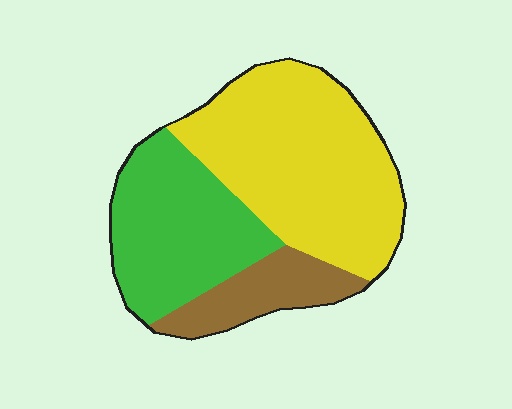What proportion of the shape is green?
Green takes up between a sixth and a third of the shape.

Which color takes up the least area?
Brown, at roughly 15%.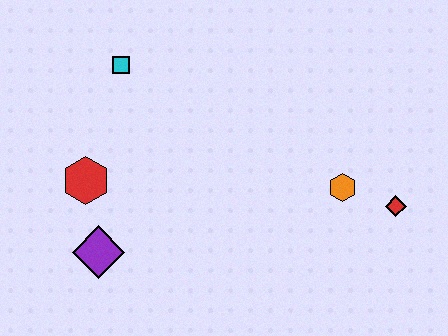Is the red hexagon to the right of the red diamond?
No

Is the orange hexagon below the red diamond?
No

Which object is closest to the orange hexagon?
The red diamond is closest to the orange hexagon.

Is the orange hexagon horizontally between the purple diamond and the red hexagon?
No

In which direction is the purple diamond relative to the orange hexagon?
The purple diamond is to the left of the orange hexagon.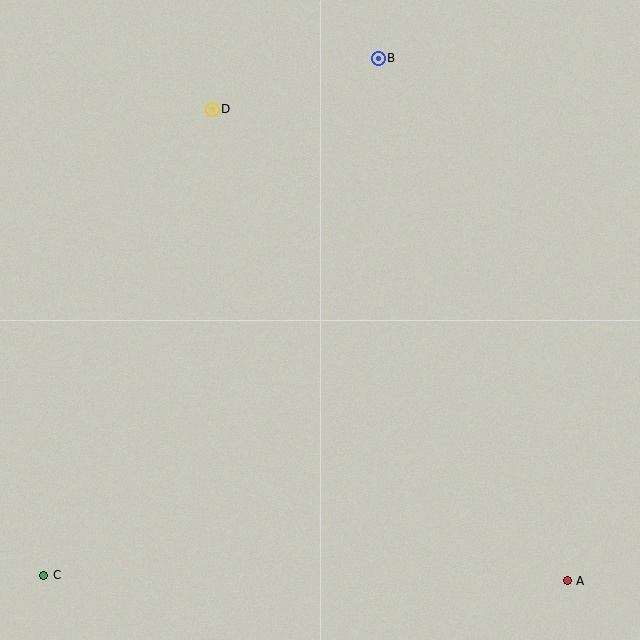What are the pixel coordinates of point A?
Point A is at (567, 581).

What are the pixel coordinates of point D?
Point D is at (212, 109).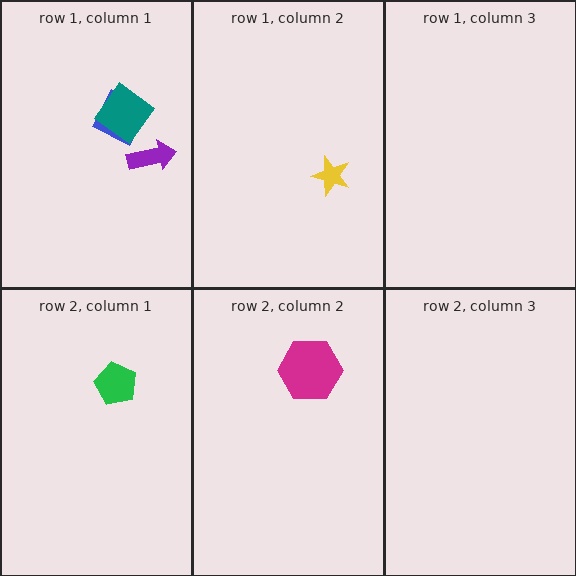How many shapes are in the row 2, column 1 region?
1.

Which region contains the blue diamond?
The row 1, column 1 region.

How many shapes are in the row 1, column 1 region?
3.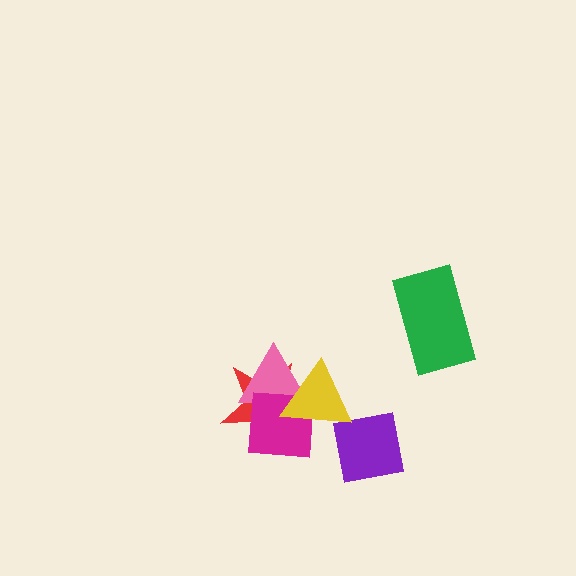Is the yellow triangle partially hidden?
No, no other shape covers it.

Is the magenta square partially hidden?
Yes, it is partially covered by another shape.